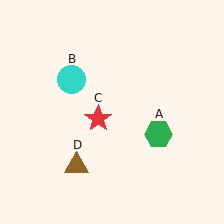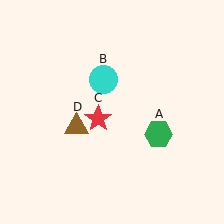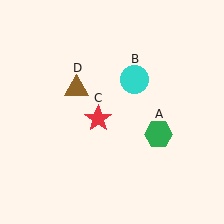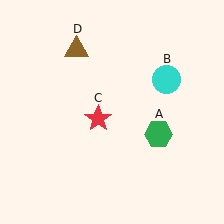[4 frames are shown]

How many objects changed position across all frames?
2 objects changed position: cyan circle (object B), brown triangle (object D).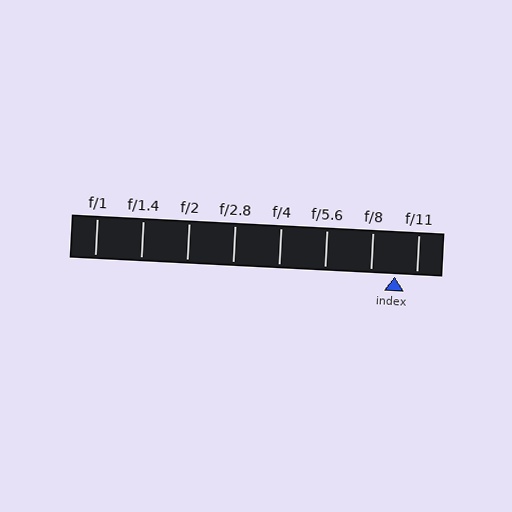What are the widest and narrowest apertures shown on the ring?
The widest aperture shown is f/1 and the narrowest is f/11.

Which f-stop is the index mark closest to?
The index mark is closest to f/11.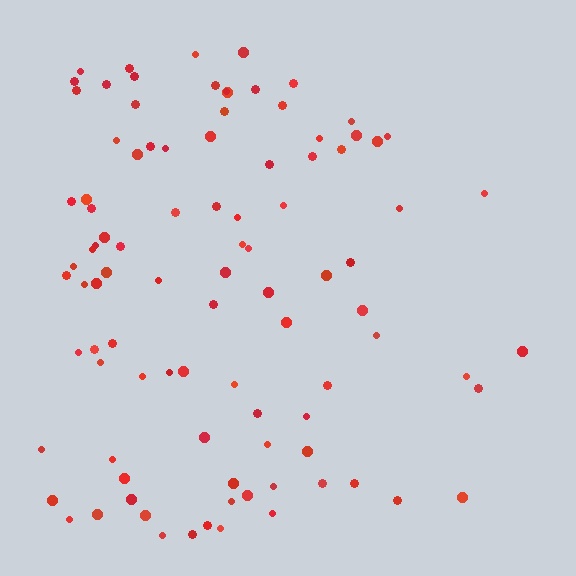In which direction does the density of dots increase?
From right to left, with the left side densest.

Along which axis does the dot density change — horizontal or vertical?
Horizontal.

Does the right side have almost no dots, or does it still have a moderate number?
Still a moderate number, just noticeably fewer than the left.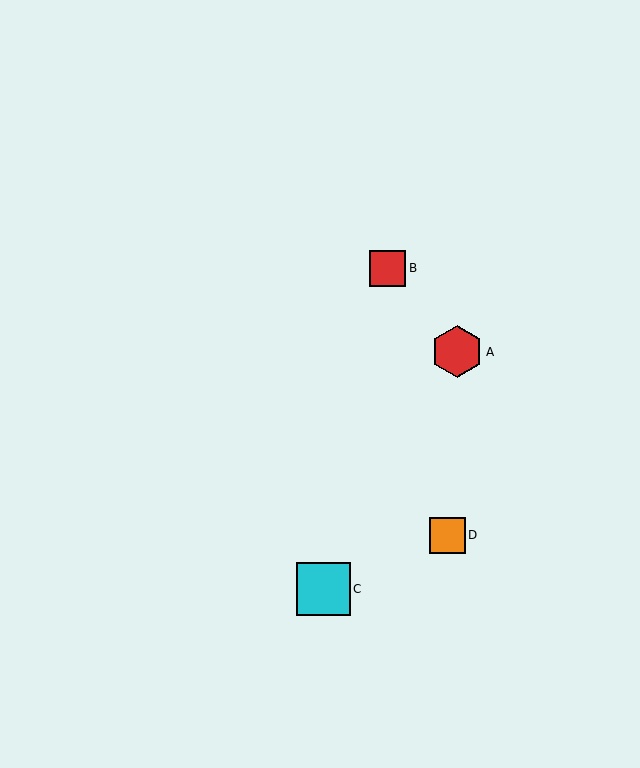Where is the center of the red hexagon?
The center of the red hexagon is at (457, 352).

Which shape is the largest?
The cyan square (labeled C) is the largest.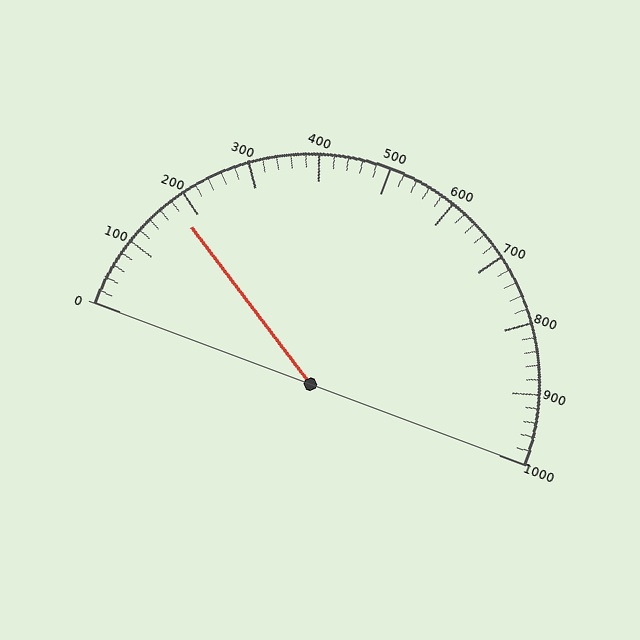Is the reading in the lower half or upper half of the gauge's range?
The reading is in the lower half of the range (0 to 1000).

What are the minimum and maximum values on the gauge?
The gauge ranges from 0 to 1000.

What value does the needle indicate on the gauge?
The needle indicates approximately 180.